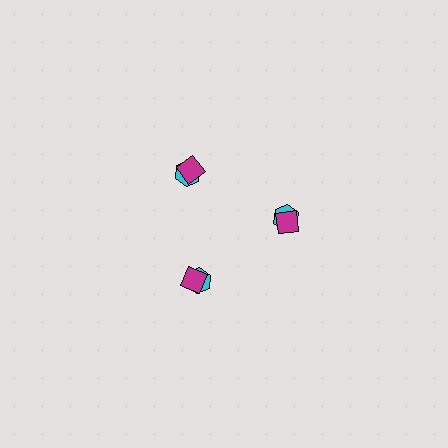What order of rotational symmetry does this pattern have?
This pattern has 3-fold rotational symmetry.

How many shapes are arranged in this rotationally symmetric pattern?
There are 6 shapes, arranged in 3 groups of 2.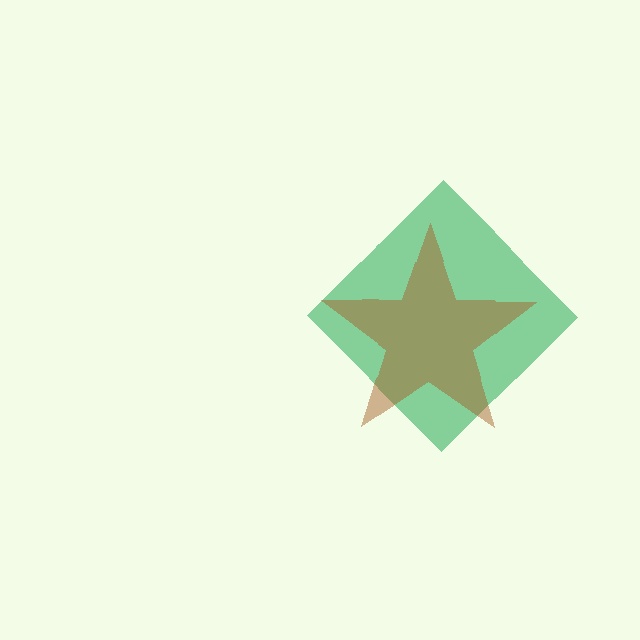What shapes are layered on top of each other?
The layered shapes are: a green diamond, a brown star.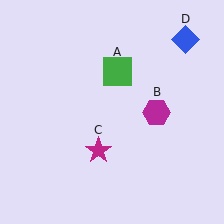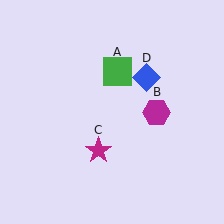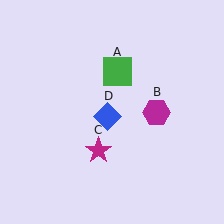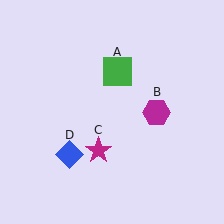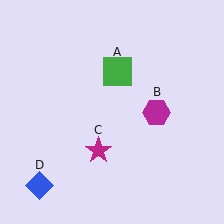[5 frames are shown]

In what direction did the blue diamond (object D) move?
The blue diamond (object D) moved down and to the left.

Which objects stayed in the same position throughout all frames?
Green square (object A) and magenta hexagon (object B) and magenta star (object C) remained stationary.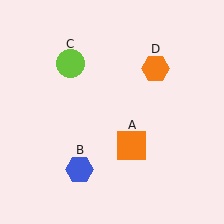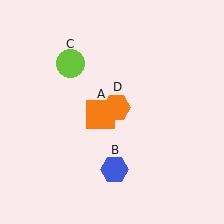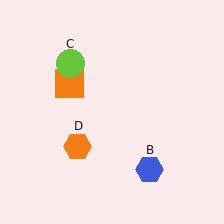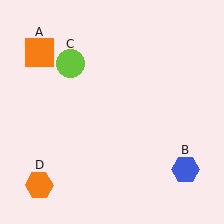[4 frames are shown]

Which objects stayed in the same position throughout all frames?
Lime circle (object C) remained stationary.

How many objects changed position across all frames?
3 objects changed position: orange square (object A), blue hexagon (object B), orange hexagon (object D).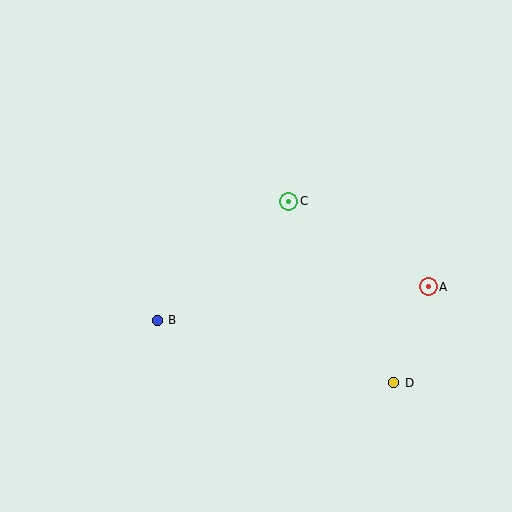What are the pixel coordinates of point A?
Point A is at (428, 287).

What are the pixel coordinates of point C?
Point C is at (289, 201).